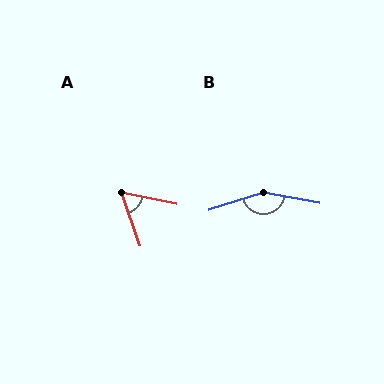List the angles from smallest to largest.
A (60°), B (151°).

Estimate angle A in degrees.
Approximately 60 degrees.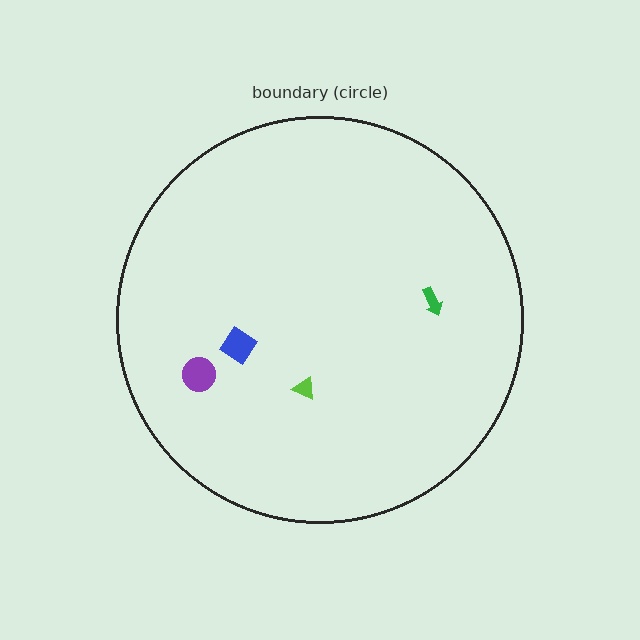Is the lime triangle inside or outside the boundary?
Inside.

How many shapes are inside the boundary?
4 inside, 0 outside.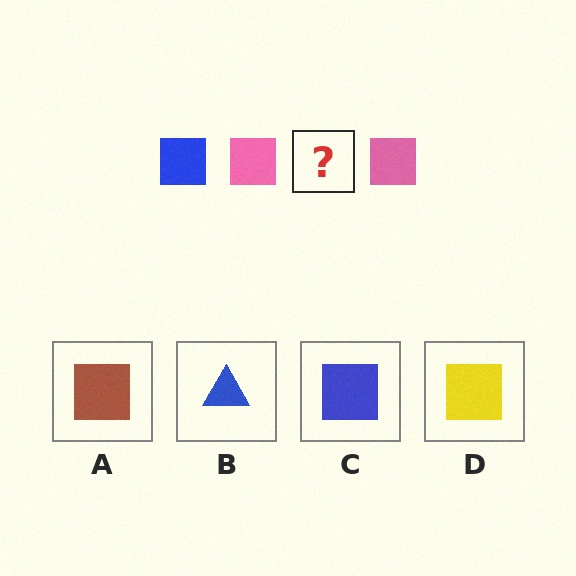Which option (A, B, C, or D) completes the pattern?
C.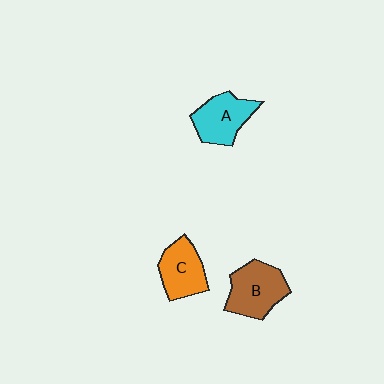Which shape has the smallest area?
Shape C (orange).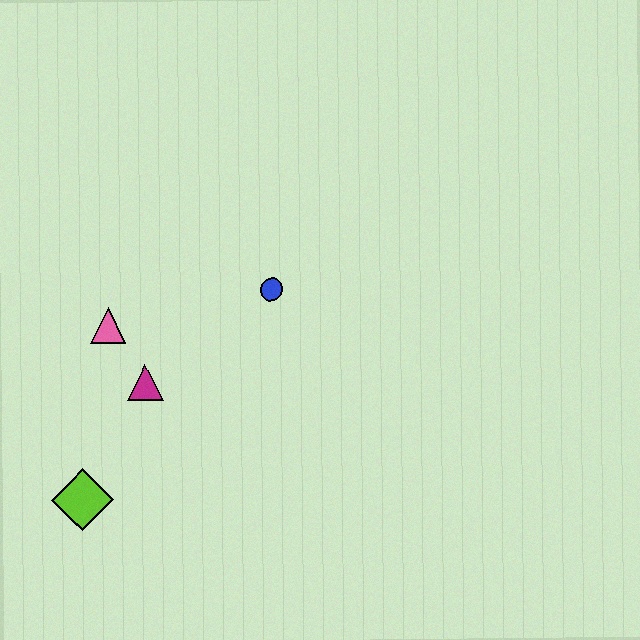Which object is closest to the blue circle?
The magenta triangle is closest to the blue circle.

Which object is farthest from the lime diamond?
The blue circle is farthest from the lime diamond.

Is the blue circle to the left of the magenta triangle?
No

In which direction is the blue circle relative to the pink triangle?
The blue circle is to the right of the pink triangle.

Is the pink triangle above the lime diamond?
Yes